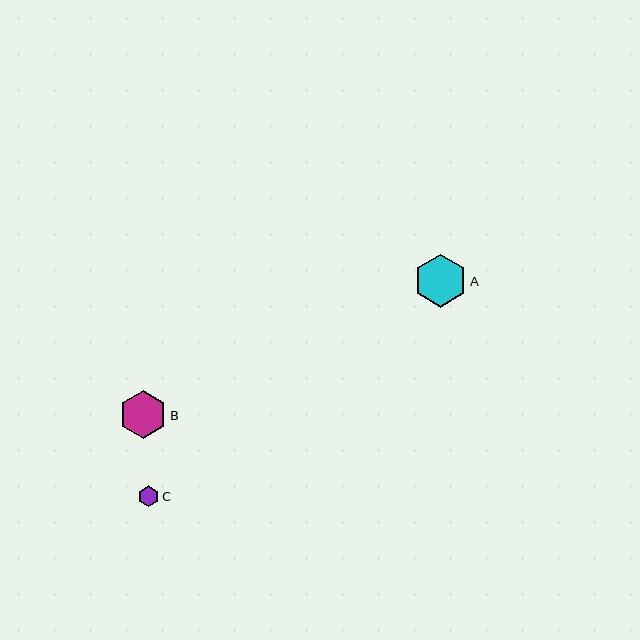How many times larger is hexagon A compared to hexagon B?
Hexagon A is approximately 1.1 times the size of hexagon B.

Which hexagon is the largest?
Hexagon A is the largest with a size of approximately 53 pixels.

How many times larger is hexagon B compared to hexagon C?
Hexagon B is approximately 2.2 times the size of hexagon C.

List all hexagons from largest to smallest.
From largest to smallest: A, B, C.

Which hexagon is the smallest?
Hexagon C is the smallest with a size of approximately 21 pixels.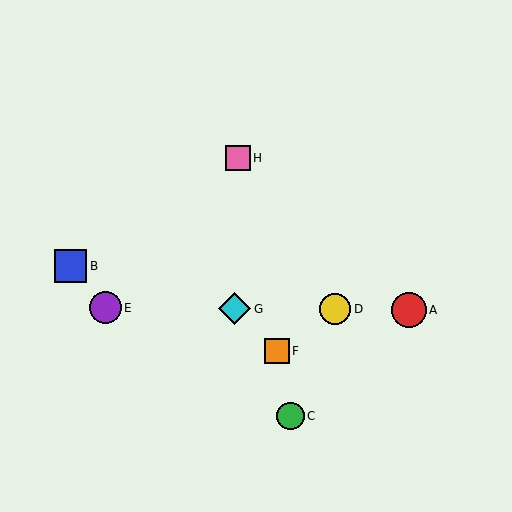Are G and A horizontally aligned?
Yes, both are at y≈309.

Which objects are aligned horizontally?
Objects A, D, E, G are aligned horizontally.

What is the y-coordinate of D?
Object D is at y≈309.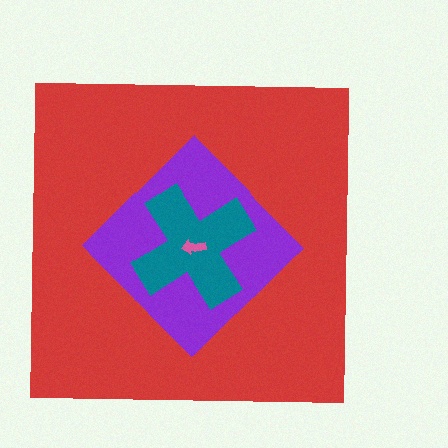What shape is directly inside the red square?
The purple diamond.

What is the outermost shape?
The red square.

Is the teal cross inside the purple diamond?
Yes.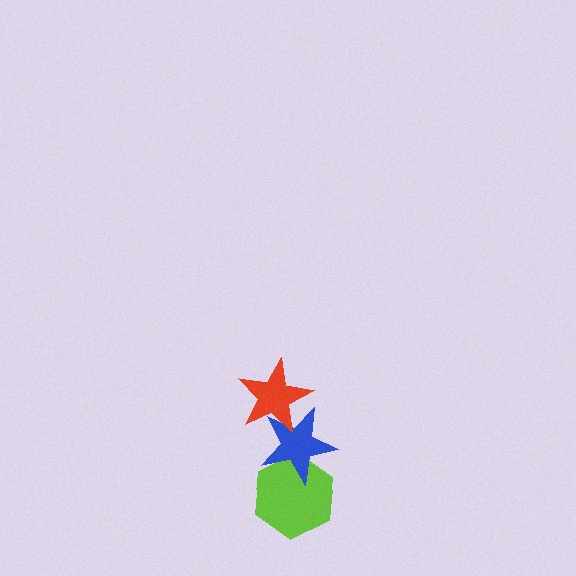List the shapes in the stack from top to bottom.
From top to bottom: the red star, the blue star, the lime hexagon.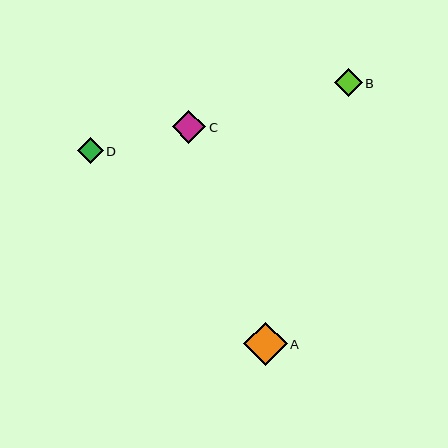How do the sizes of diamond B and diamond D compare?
Diamond B and diamond D are approximately the same size.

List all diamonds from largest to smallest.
From largest to smallest: A, C, B, D.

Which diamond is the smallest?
Diamond D is the smallest with a size of approximately 26 pixels.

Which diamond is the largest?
Diamond A is the largest with a size of approximately 44 pixels.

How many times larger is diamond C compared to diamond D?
Diamond C is approximately 1.3 times the size of diamond D.